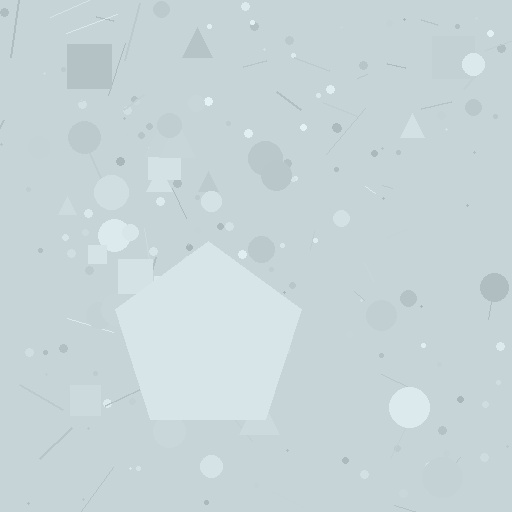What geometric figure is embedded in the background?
A pentagon is embedded in the background.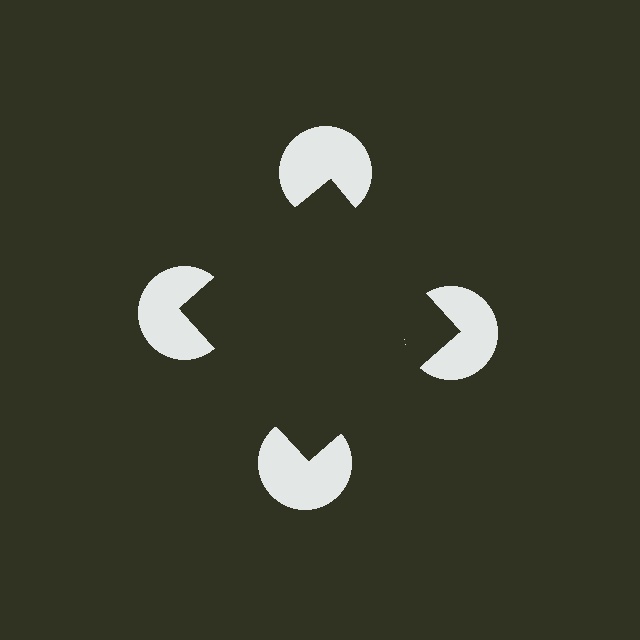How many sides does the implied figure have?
4 sides.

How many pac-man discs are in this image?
There are 4 — one at each vertex of the illusory square.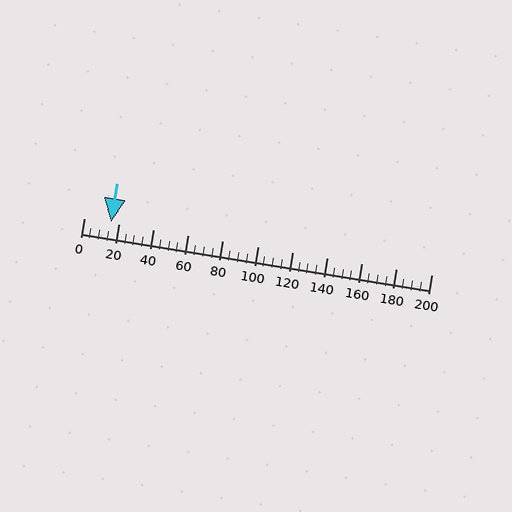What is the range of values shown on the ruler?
The ruler shows values from 0 to 200.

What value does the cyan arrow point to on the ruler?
The cyan arrow points to approximately 16.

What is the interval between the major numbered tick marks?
The major tick marks are spaced 20 units apart.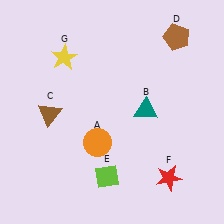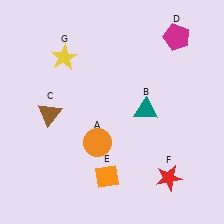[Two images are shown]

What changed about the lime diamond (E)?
In Image 1, E is lime. In Image 2, it changed to orange.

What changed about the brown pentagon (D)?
In Image 1, D is brown. In Image 2, it changed to magenta.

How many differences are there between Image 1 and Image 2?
There are 2 differences between the two images.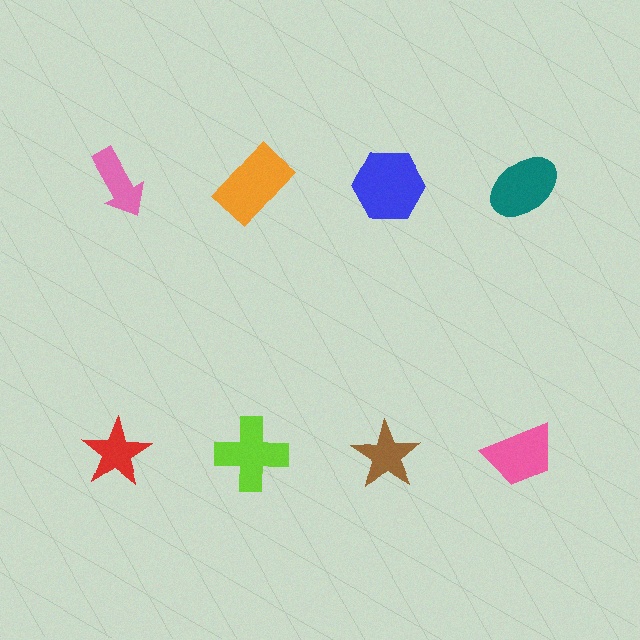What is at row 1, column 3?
A blue hexagon.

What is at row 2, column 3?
A brown star.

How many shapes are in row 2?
4 shapes.